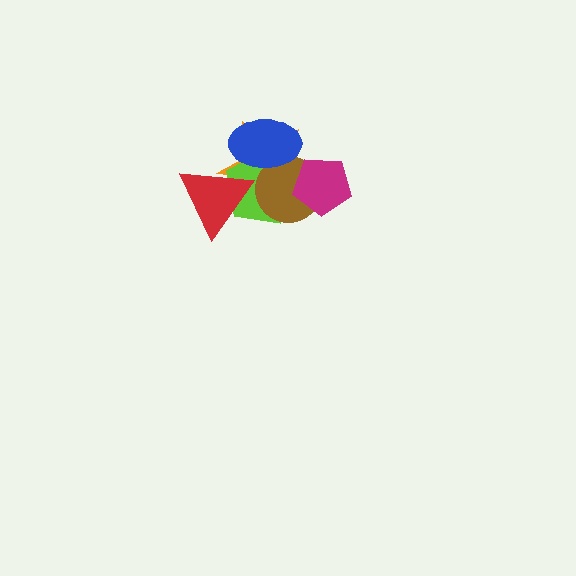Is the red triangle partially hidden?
No, no other shape covers it.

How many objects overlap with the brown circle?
4 objects overlap with the brown circle.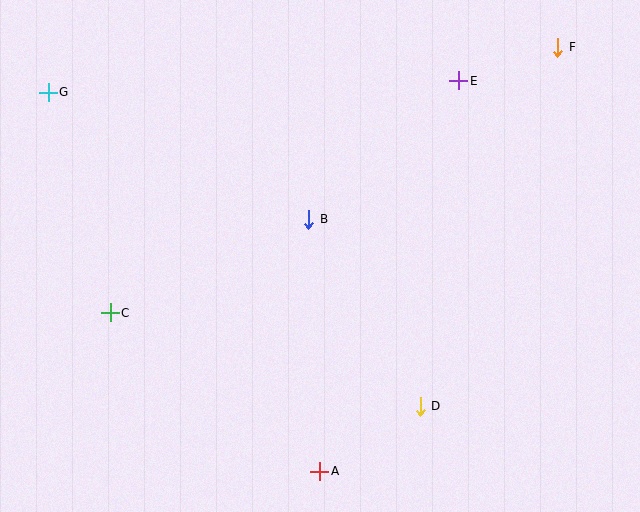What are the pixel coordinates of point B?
Point B is at (309, 219).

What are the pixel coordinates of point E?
Point E is at (459, 81).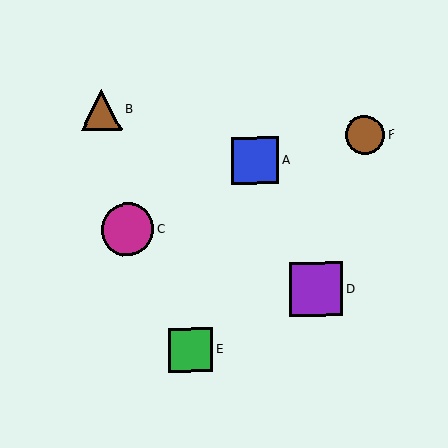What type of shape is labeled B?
Shape B is a brown triangle.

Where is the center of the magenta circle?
The center of the magenta circle is at (127, 230).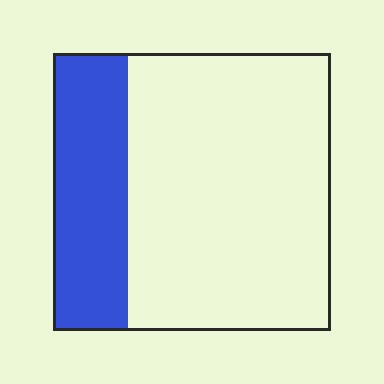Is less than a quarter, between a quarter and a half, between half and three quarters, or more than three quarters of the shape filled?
Between a quarter and a half.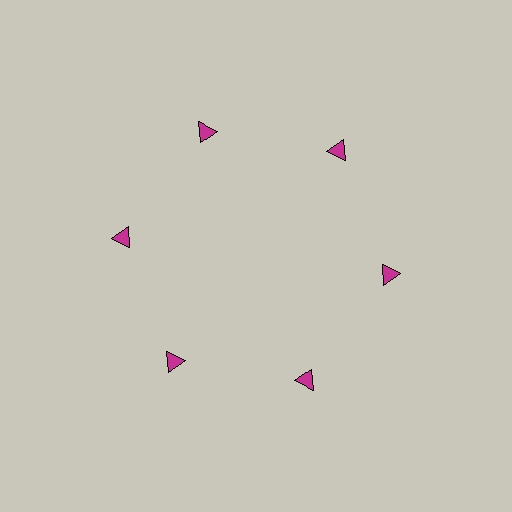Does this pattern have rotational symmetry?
Yes, this pattern has 6-fold rotational symmetry. It looks the same after rotating 60 degrees around the center.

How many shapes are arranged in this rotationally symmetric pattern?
There are 6 shapes, arranged in 6 groups of 1.